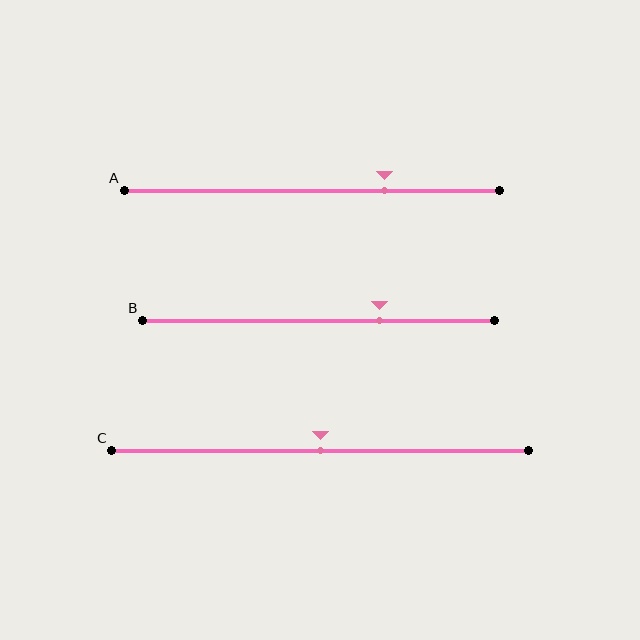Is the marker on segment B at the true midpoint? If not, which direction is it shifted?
No, the marker on segment B is shifted to the right by about 17% of the segment length.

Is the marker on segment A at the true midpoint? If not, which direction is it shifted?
No, the marker on segment A is shifted to the right by about 19% of the segment length.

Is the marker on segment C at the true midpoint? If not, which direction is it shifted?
Yes, the marker on segment C is at the true midpoint.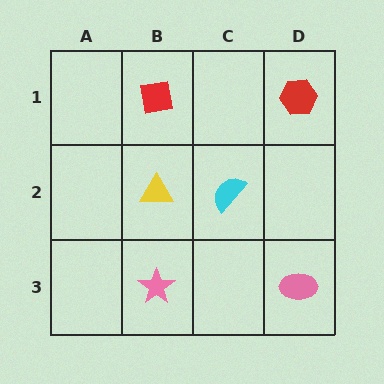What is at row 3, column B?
A pink star.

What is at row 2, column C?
A cyan semicircle.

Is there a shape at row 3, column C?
No, that cell is empty.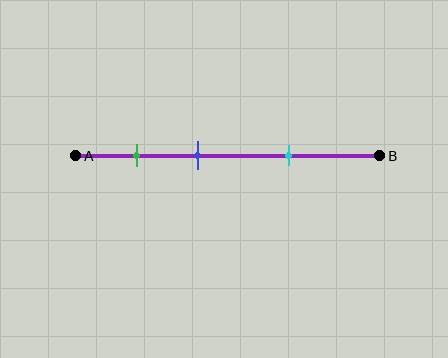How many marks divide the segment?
There are 3 marks dividing the segment.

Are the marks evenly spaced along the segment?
Yes, the marks are approximately evenly spaced.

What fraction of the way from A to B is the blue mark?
The blue mark is approximately 40% (0.4) of the way from A to B.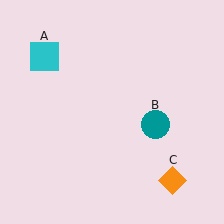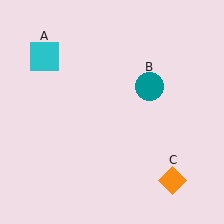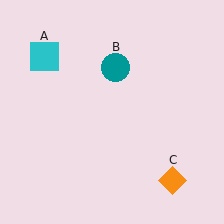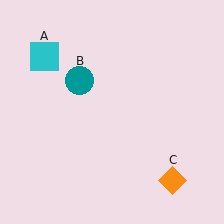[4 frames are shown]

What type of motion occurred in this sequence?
The teal circle (object B) rotated counterclockwise around the center of the scene.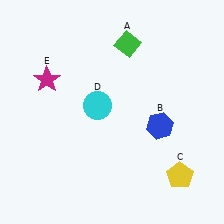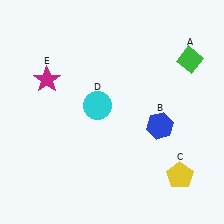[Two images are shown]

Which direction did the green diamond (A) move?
The green diamond (A) moved right.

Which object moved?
The green diamond (A) moved right.